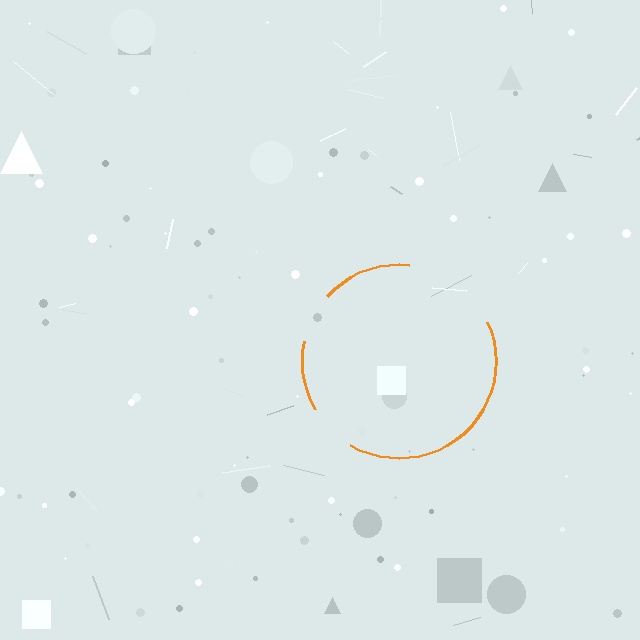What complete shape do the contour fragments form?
The contour fragments form a circle.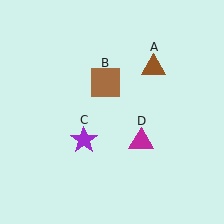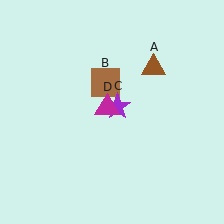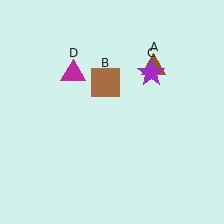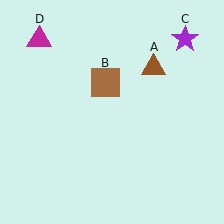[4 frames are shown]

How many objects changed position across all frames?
2 objects changed position: purple star (object C), magenta triangle (object D).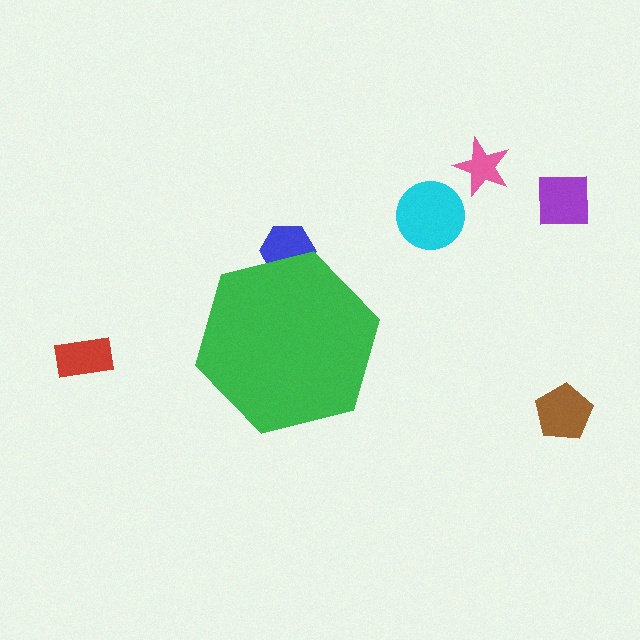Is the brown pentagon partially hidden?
No, the brown pentagon is fully visible.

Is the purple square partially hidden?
No, the purple square is fully visible.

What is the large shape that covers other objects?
A green hexagon.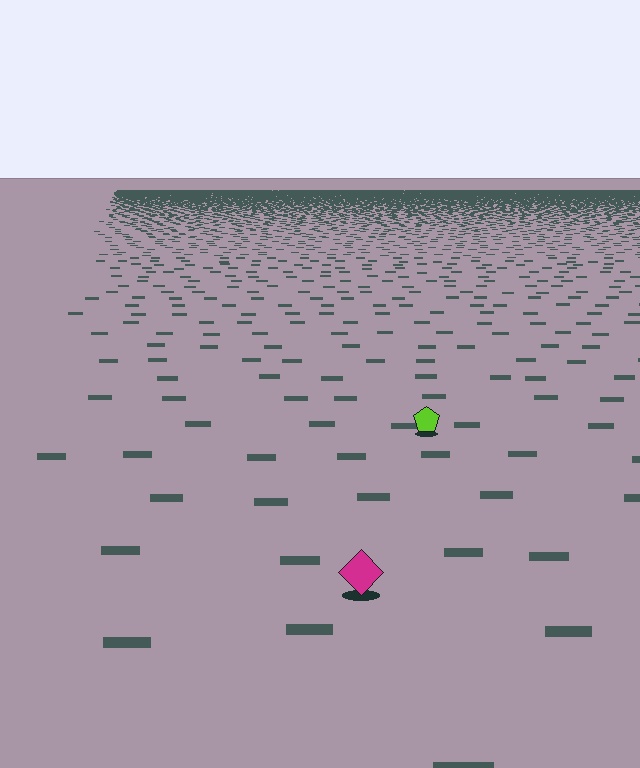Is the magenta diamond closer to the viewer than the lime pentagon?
Yes. The magenta diamond is closer — you can tell from the texture gradient: the ground texture is coarser near it.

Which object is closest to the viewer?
The magenta diamond is closest. The texture marks near it are larger and more spread out.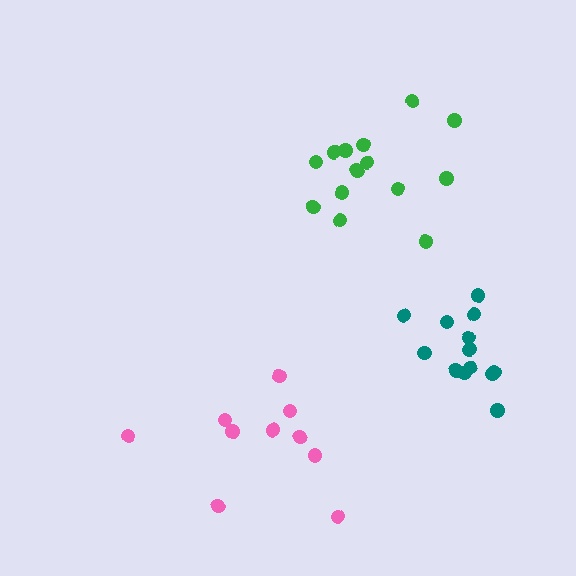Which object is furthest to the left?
The pink cluster is leftmost.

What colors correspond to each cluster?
The clusters are colored: green, pink, teal.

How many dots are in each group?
Group 1: 14 dots, Group 2: 10 dots, Group 3: 13 dots (37 total).